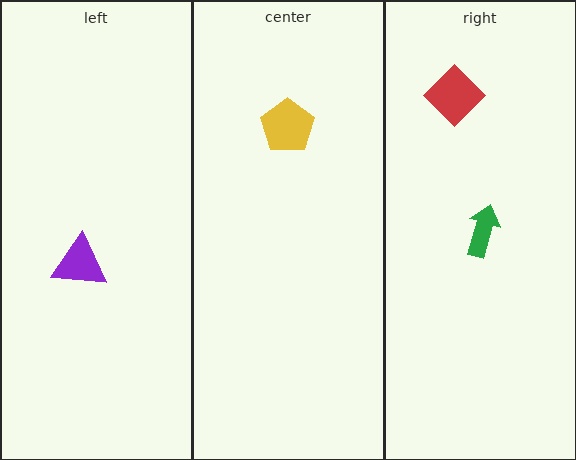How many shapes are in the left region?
1.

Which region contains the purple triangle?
The left region.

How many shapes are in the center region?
1.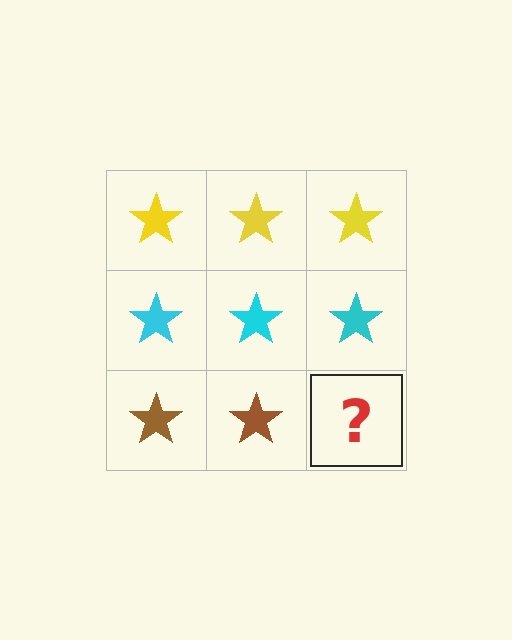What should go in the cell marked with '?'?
The missing cell should contain a brown star.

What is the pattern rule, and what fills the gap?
The rule is that each row has a consistent color. The gap should be filled with a brown star.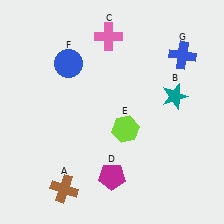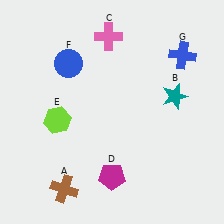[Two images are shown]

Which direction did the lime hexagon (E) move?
The lime hexagon (E) moved left.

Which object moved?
The lime hexagon (E) moved left.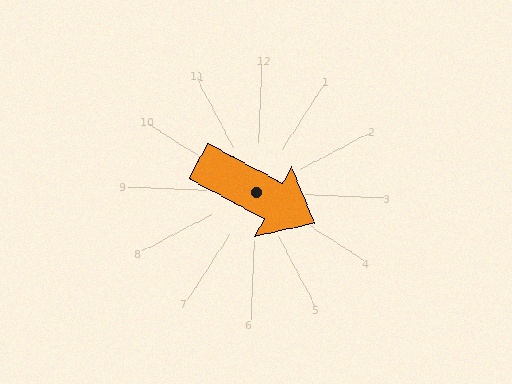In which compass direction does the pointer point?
Southeast.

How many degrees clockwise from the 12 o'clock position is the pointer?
Approximately 116 degrees.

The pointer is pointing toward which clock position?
Roughly 4 o'clock.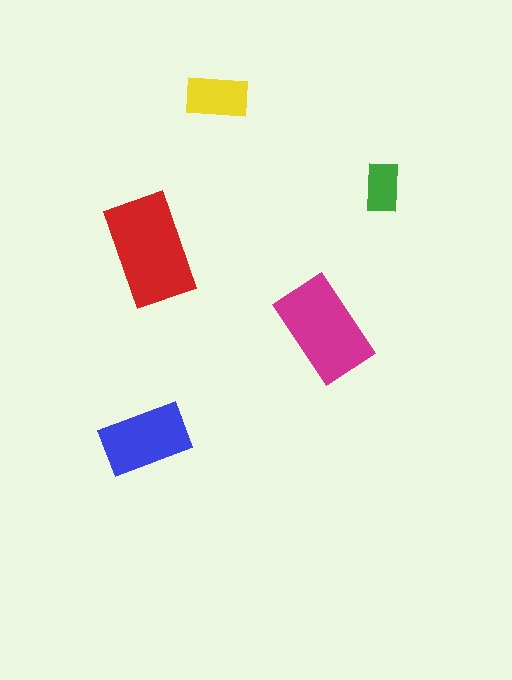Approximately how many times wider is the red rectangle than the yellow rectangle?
About 1.5 times wider.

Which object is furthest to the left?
The blue rectangle is leftmost.